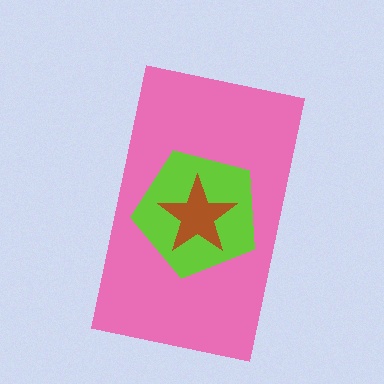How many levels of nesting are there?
3.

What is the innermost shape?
The brown star.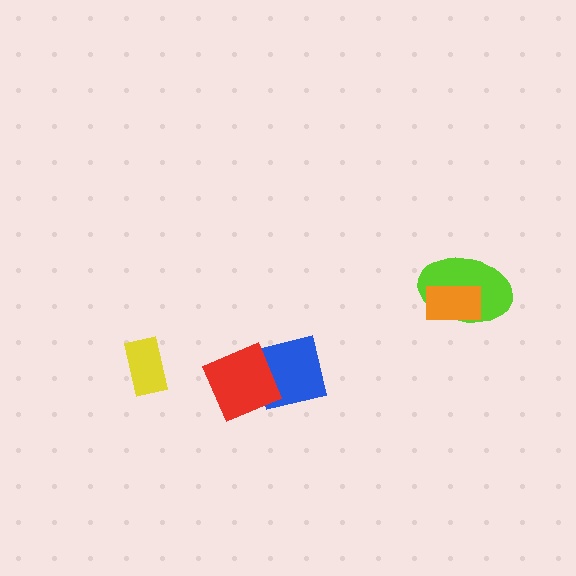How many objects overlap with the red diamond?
1 object overlaps with the red diamond.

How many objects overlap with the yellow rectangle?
0 objects overlap with the yellow rectangle.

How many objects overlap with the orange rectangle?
1 object overlaps with the orange rectangle.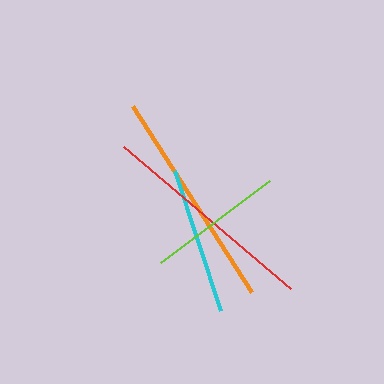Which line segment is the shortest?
The lime line is the shortest at approximately 136 pixels.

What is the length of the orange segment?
The orange segment is approximately 221 pixels long.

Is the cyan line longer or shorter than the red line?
The red line is longer than the cyan line.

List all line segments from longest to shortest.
From longest to shortest: orange, red, cyan, lime.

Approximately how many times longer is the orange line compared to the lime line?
The orange line is approximately 1.6 times the length of the lime line.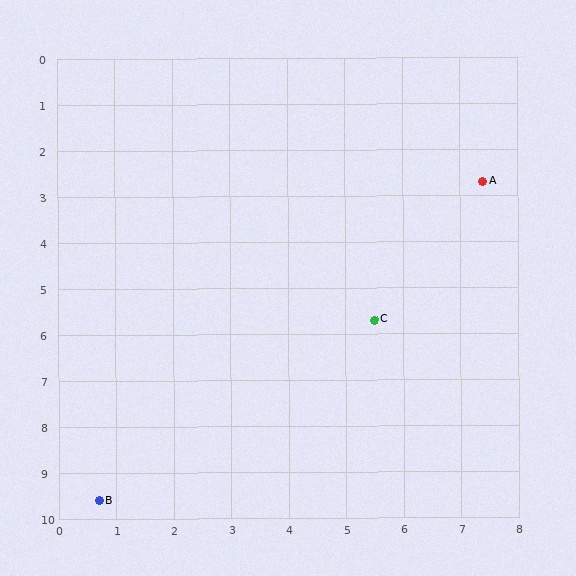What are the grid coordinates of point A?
Point A is at approximately (7.4, 2.7).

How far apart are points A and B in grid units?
Points A and B are about 9.6 grid units apart.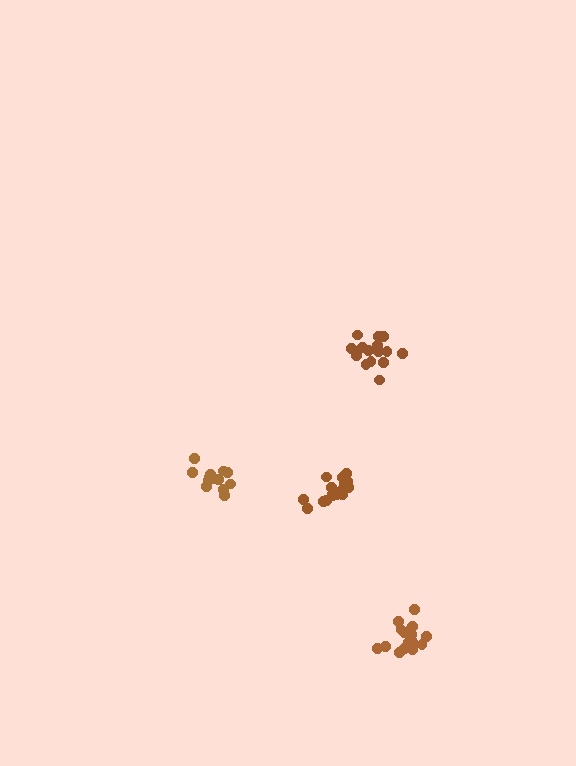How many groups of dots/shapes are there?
There are 4 groups.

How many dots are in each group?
Group 1: 16 dots, Group 2: 17 dots, Group 3: 14 dots, Group 4: 15 dots (62 total).